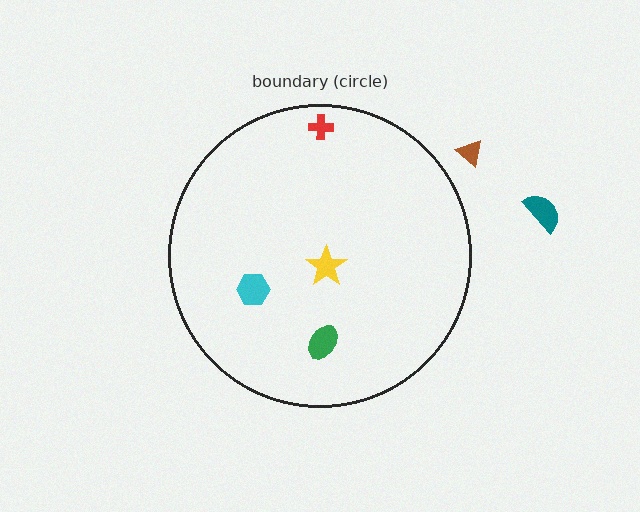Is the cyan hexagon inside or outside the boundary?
Inside.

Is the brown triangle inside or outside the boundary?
Outside.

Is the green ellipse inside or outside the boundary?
Inside.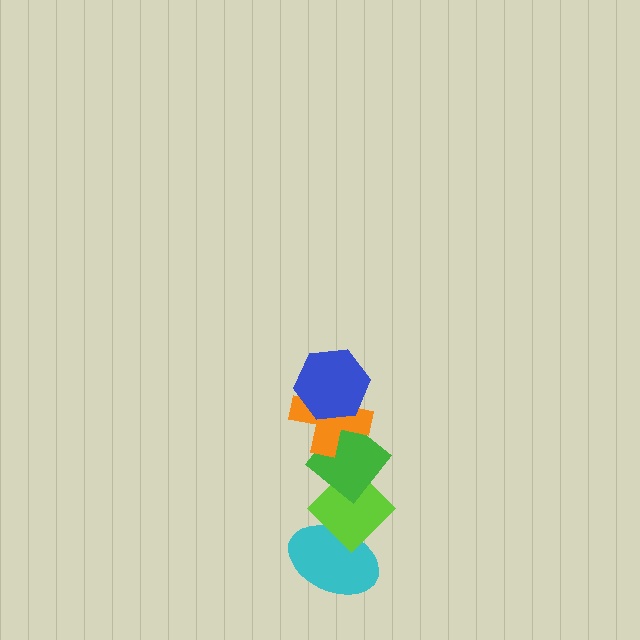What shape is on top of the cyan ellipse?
The lime diamond is on top of the cyan ellipse.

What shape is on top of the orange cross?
The blue hexagon is on top of the orange cross.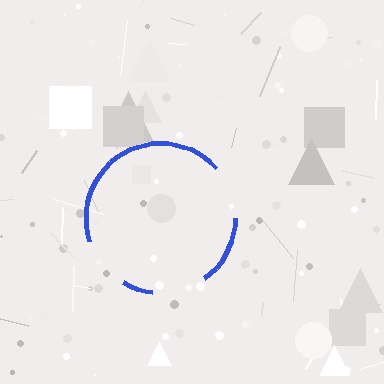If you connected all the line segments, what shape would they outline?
They would outline a circle.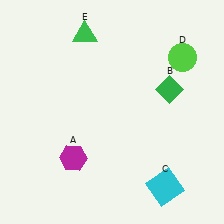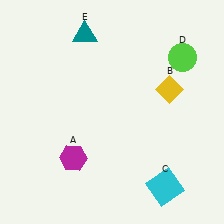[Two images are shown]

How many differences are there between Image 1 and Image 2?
There are 2 differences between the two images.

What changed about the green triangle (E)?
In Image 1, E is green. In Image 2, it changed to teal.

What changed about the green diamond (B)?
In Image 1, B is green. In Image 2, it changed to yellow.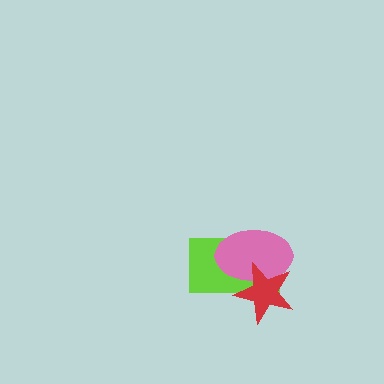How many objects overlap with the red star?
2 objects overlap with the red star.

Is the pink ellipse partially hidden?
Yes, it is partially covered by another shape.